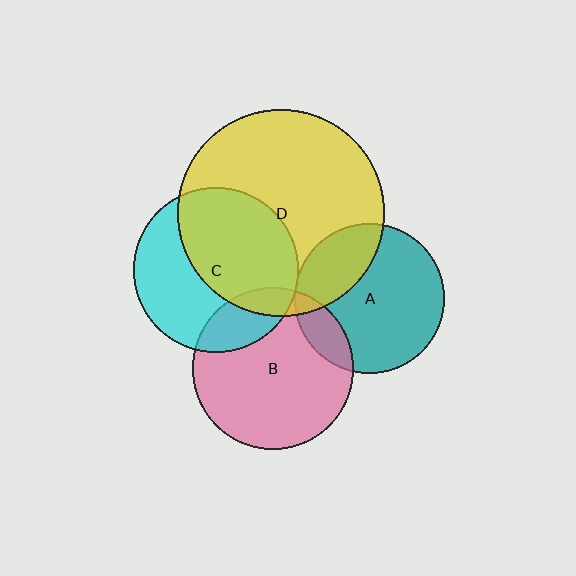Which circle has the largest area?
Circle D (yellow).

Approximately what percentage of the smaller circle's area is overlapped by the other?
Approximately 10%.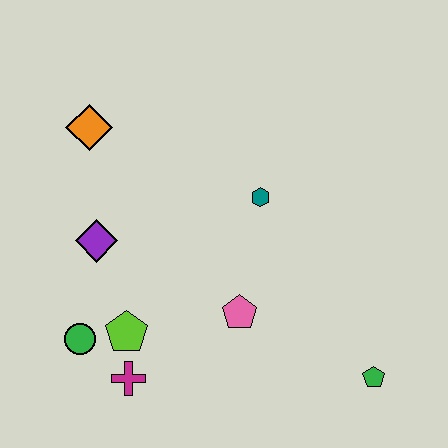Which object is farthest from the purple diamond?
The green pentagon is farthest from the purple diamond.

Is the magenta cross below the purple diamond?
Yes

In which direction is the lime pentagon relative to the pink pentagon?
The lime pentagon is to the left of the pink pentagon.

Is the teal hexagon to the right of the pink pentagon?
Yes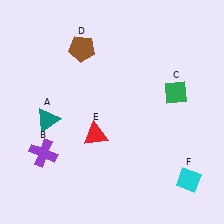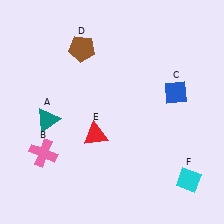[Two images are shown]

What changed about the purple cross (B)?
In Image 1, B is purple. In Image 2, it changed to pink.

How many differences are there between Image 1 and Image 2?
There are 2 differences between the two images.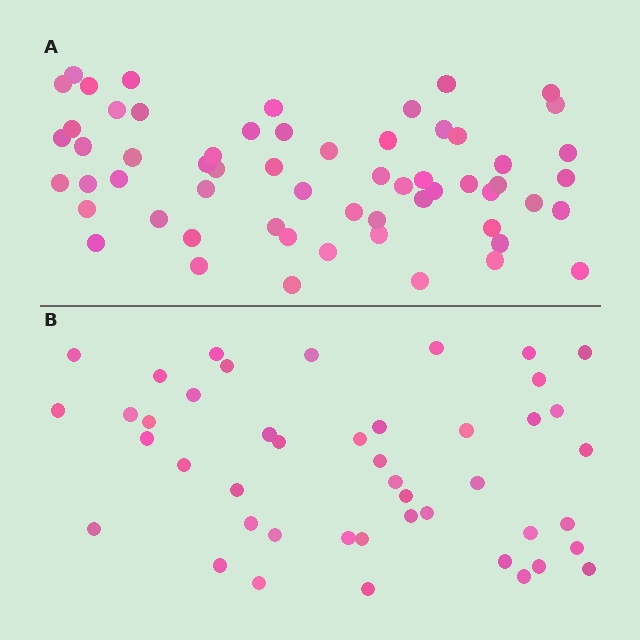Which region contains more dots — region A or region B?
Region A (the top region) has more dots.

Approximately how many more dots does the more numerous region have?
Region A has approximately 15 more dots than region B.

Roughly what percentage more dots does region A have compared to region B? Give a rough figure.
About 35% more.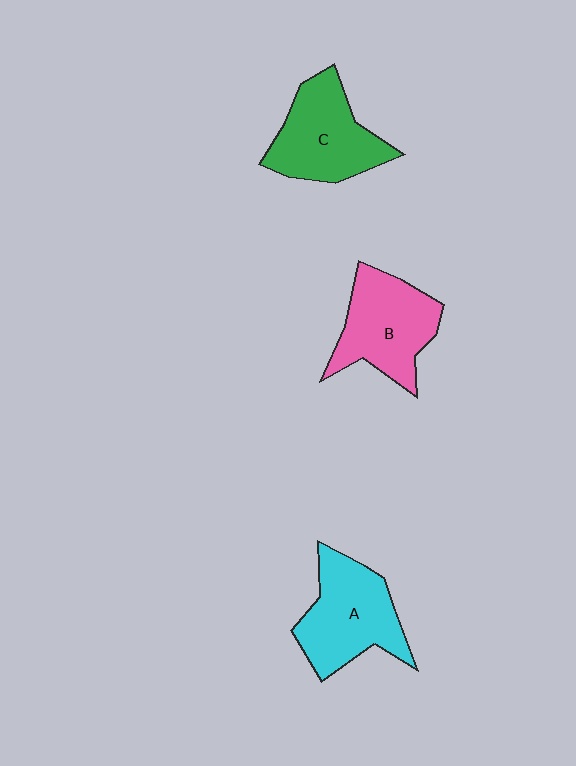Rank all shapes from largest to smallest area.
From largest to smallest: A (cyan), B (pink), C (green).